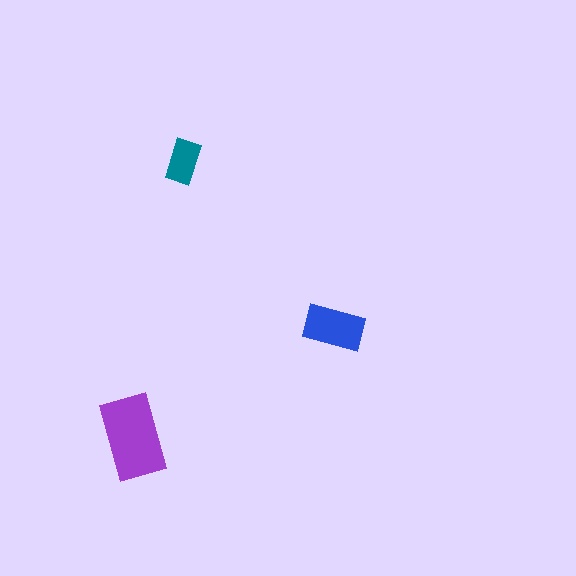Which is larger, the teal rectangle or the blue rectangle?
The blue one.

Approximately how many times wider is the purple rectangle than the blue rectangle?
About 1.5 times wider.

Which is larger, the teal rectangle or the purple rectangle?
The purple one.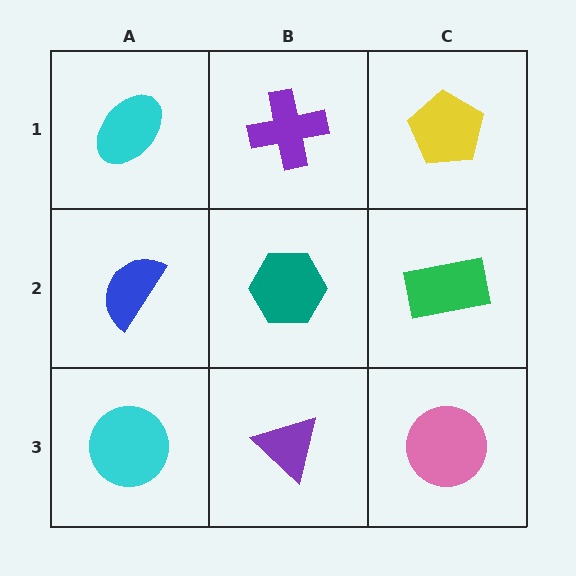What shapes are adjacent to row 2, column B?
A purple cross (row 1, column B), a purple triangle (row 3, column B), a blue semicircle (row 2, column A), a green rectangle (row 2, column C).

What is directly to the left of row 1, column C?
A purple cross.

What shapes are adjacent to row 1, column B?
A teal hexagon (row 2, column B), a cyan ellipse (row 1, column A), a yellow pentagon (row 1, column C).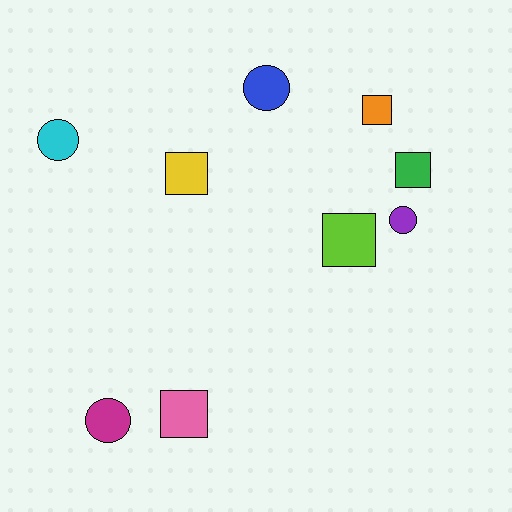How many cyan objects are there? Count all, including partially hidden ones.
There is 1 cyan object.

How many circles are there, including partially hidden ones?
There are 4 circles.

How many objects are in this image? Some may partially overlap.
There are 9 objects.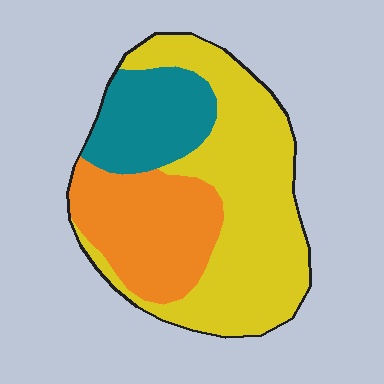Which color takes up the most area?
Yellow, at roughly 50%.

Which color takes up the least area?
Teal, at roughly 20%.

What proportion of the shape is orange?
Orange takes up about one quarter (1/4) of the shape.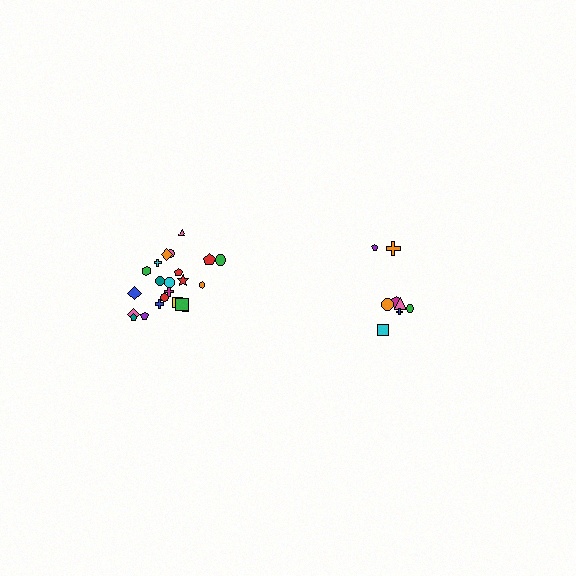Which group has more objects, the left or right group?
The left group.